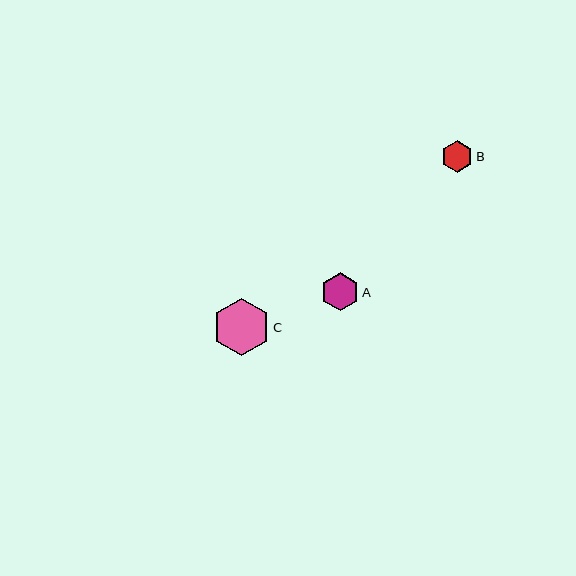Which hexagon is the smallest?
Hexagon B is the smallest with a size of approximately 32 pixels.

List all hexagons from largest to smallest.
From largest to smallest: C, A, B.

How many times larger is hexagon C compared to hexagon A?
Hexagon C is approximately 1.5 times the size of hexagon A.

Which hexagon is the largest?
Hexagon C is the largest with a size of approximately 57 pixels.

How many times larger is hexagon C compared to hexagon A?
Hexagon C is approximately 1.5 times the size of hexagon A.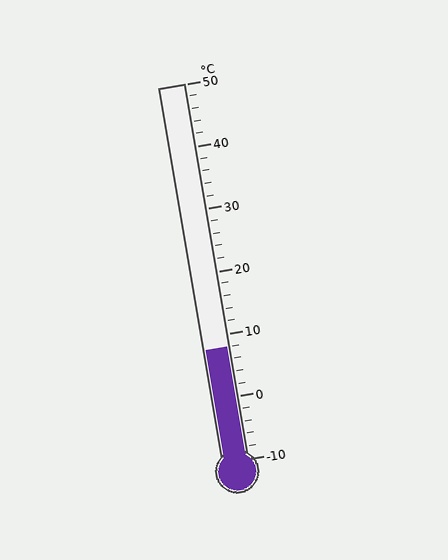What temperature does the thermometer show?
The thermometer shows approximately 8°C.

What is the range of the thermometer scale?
The thermometer scale ranges from -10°C to 50°C.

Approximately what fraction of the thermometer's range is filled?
The thermometer is filled to approximately 30% of its range.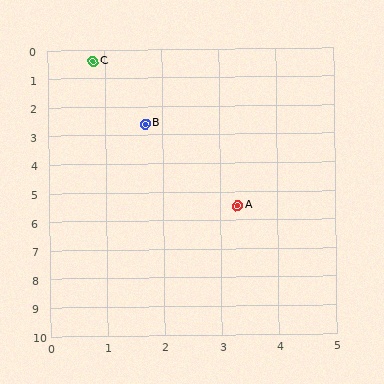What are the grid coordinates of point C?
Point C is at approximately (0.8, 0.4).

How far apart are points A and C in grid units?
Points A and C are about 5.7 grid units apart.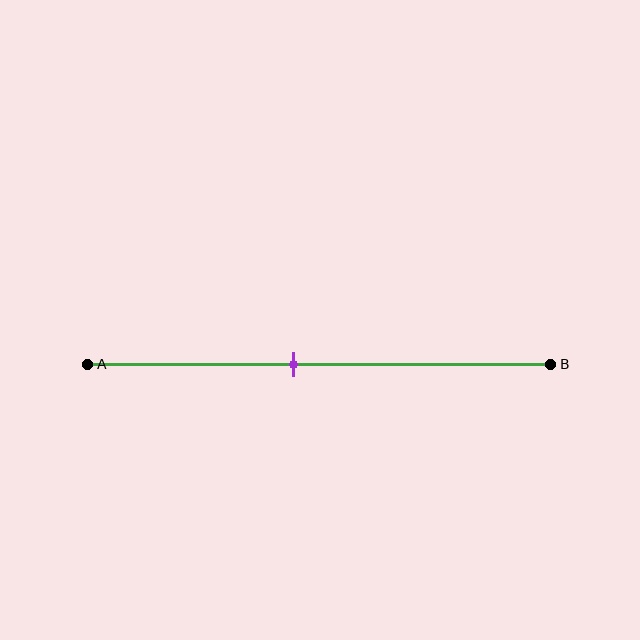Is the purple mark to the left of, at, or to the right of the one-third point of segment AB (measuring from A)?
The purple mark is to the right of the one-third point of segment AB.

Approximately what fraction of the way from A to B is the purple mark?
The purple mark is approximately 45% of the way from A to B.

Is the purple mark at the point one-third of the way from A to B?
No, the mark is at about 45% from A, not at the 33% one-third point.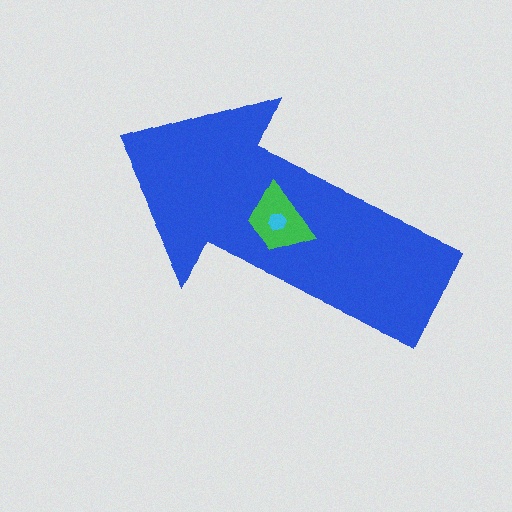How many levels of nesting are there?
3.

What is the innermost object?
The cyan hexagon.